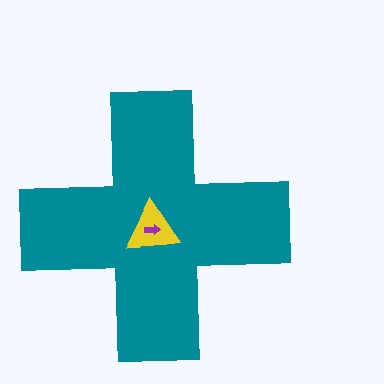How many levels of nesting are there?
3.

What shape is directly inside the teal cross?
The yellow triangle.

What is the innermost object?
The purple arrow.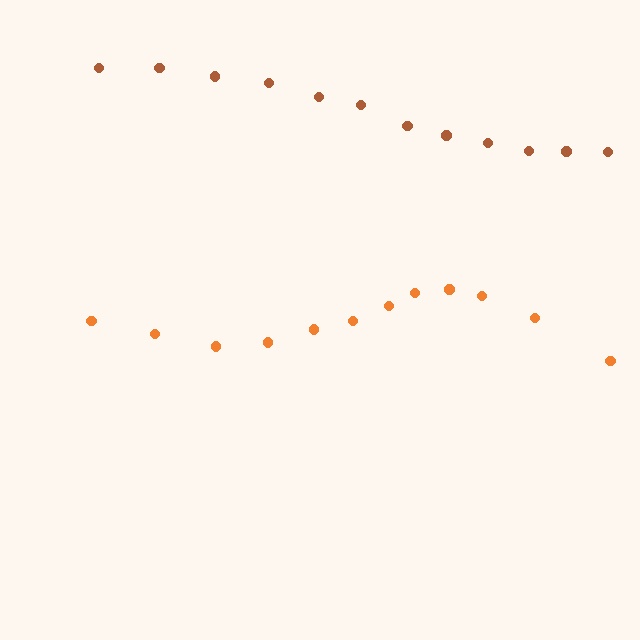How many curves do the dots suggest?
There are 2 distinct paths.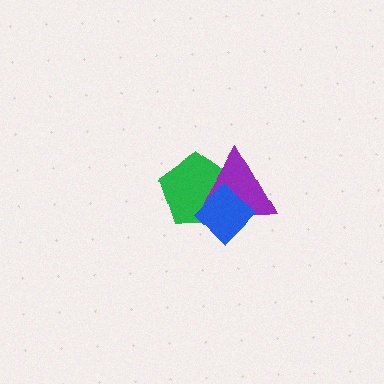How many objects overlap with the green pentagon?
2 objects overlap with the green pentagon.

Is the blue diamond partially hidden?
No, no other shape covers it.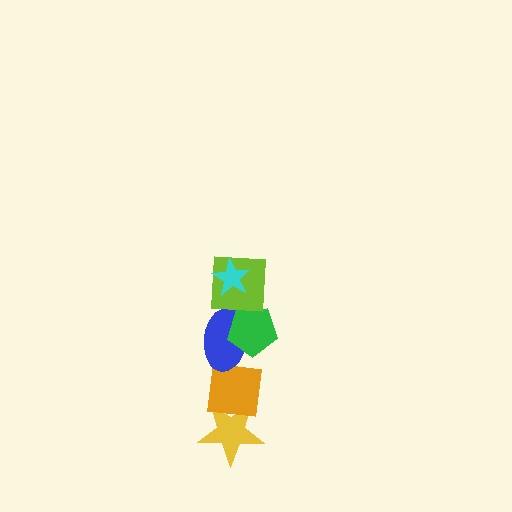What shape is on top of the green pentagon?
The lime square is on top of the green pentagon.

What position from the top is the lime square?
The lime square is 2nd from the top.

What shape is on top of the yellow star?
The orange square is on top of the yellow star.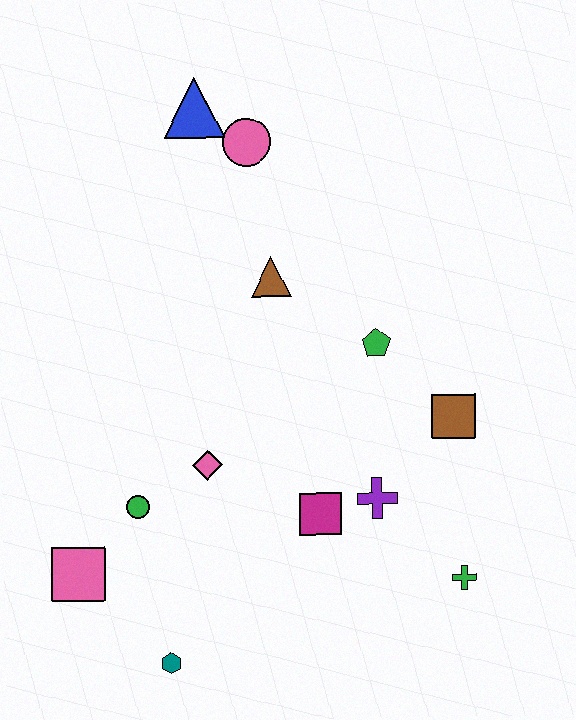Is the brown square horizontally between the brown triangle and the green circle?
No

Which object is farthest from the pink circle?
The teal hexagon is farthest from the pink circle.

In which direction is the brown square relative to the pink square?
The brown square is to the right of the pink square.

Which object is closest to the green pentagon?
The brown square is closest to the green pentagon.